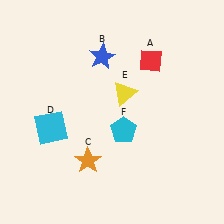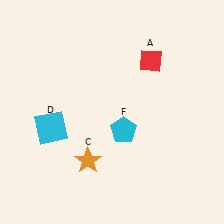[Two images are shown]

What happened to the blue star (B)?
The blue star (B) was removed in Image 2. It was in the top-left area of Image 1.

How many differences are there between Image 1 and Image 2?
There are 2 differences between the two images.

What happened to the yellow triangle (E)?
The yellow triangle (E) was removed in Image 2. It was in the top-right area of Image 1.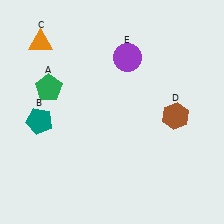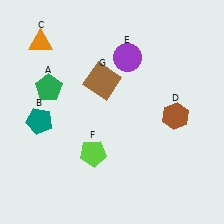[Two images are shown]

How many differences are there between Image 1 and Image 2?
There are 2 differences between the two images.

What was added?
A lime pentagon (F), a brown square (G) were added in Image 2.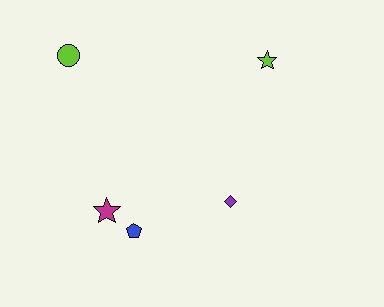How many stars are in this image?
There are 2 stars.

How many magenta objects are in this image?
There is 1 magenta object.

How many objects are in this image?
There are 5 objects.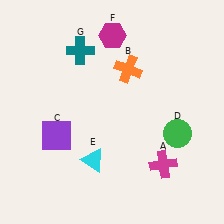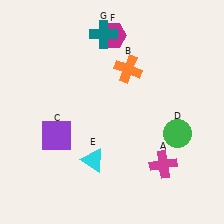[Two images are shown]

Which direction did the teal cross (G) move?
The teal cross (G) moved right.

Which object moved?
The teal cross (G) moved right.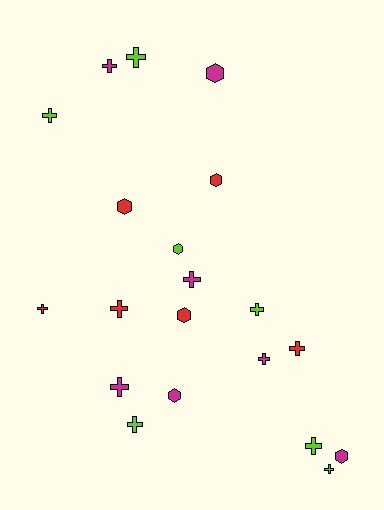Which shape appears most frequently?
Cross, with 13 objects.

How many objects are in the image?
There are 20 objects.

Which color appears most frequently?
Magenta, with 7 objects.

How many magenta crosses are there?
There are 4 magenta crosses.